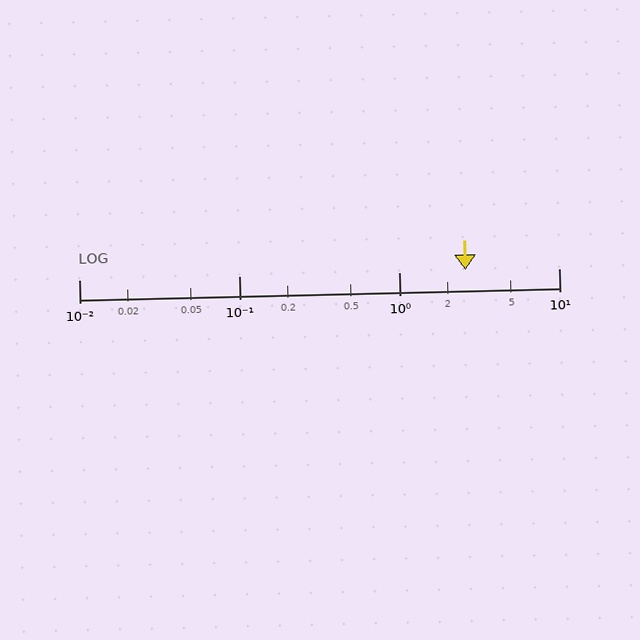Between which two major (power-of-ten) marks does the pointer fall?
The pointer is between 1 and 10.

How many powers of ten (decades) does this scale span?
The scale spans 3 decades, from 0.01 to 10.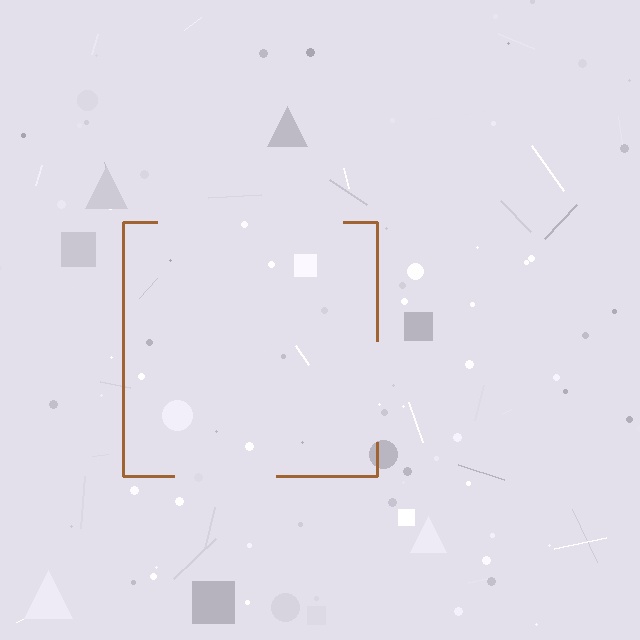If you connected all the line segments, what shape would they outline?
They would outline a square.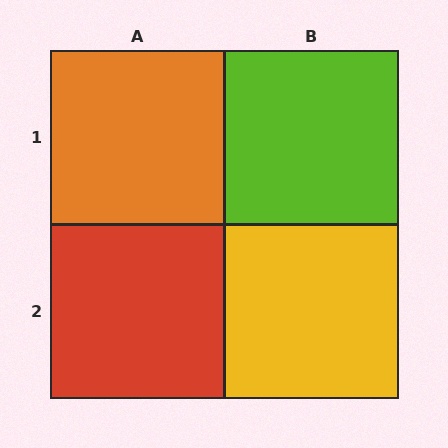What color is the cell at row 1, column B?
Lime.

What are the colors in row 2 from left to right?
Red, yellow.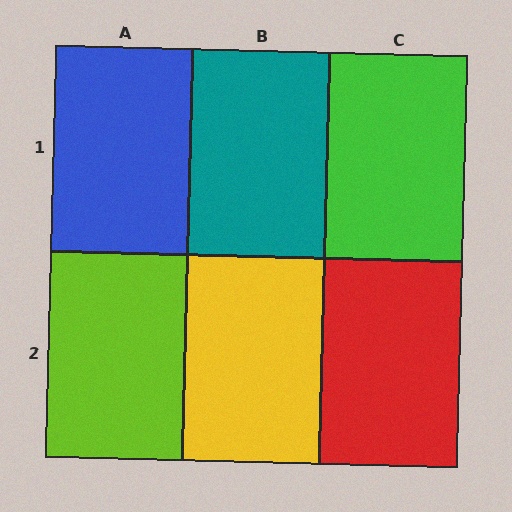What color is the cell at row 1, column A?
Blue.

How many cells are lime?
1 cell is lime.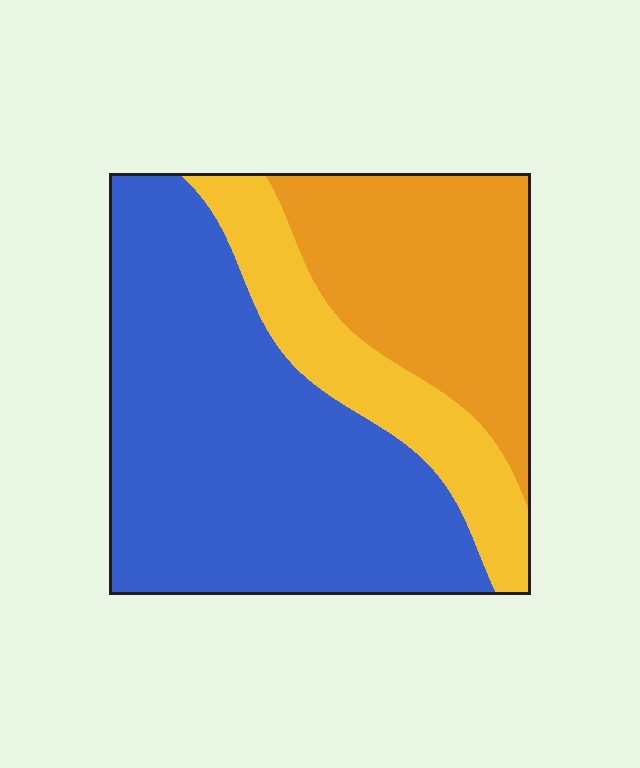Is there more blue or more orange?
Blue.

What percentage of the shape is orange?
Orange covers around 25% of the shape.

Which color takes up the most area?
Blue, at roughly 55%.